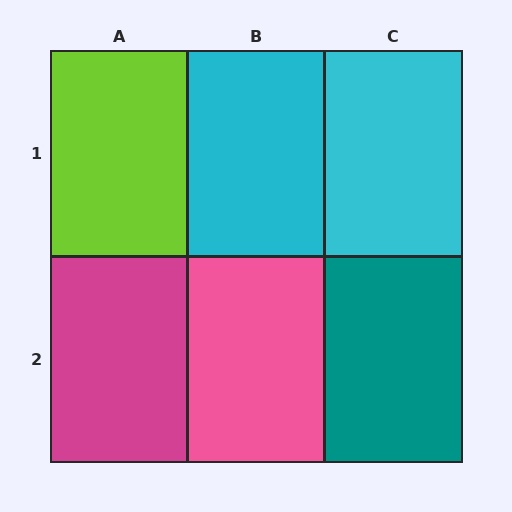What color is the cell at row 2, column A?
Magenta.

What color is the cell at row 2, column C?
Teal.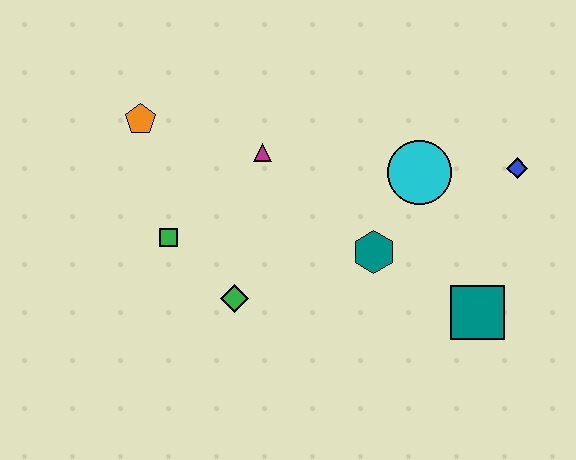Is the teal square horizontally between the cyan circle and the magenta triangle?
No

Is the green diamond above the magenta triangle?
No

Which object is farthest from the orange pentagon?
The teal square is farthest from the orange pentagon.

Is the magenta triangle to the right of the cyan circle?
No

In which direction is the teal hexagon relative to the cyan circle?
The teal hexagon is below the cyan circle.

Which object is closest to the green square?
The green diamond is closest to the green square.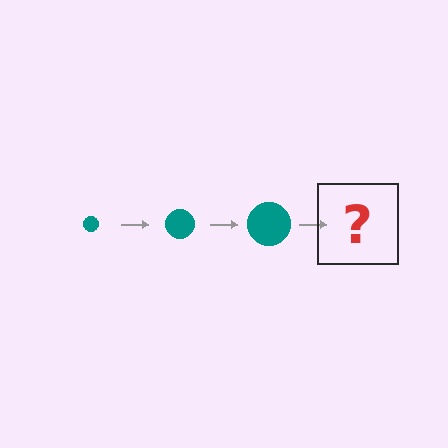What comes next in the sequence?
The next element should be a teal circle, larger than the previous one.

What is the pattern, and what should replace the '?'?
The pattern is that the circle gets progressively larger each step. The '?' should be a teal circle, larger than the previous one.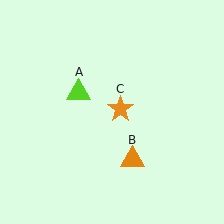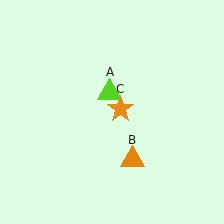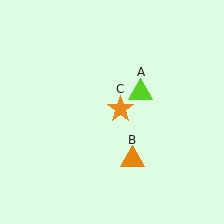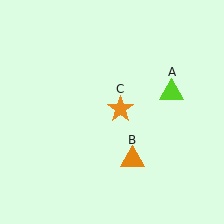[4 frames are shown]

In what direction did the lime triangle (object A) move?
The lime triangle (object A) moved right.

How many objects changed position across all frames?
1 object changed position: lime triangle (object A).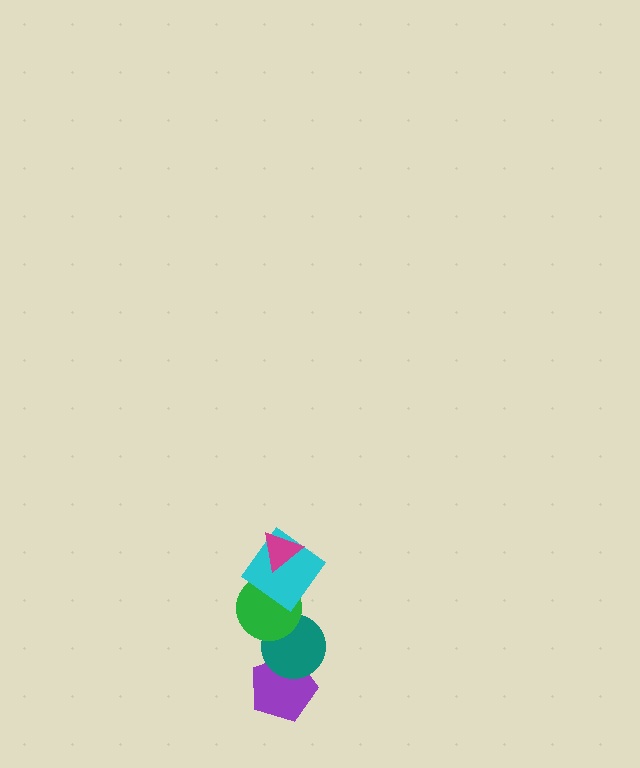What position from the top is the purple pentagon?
The purple pentagon is 5th from the top.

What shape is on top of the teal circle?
The green circle is on top of the teal circle.